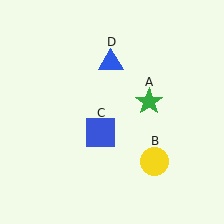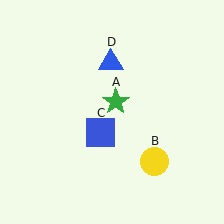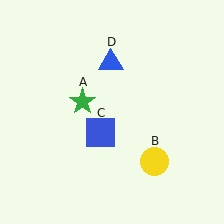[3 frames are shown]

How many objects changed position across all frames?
1 object changed position: green star (object A).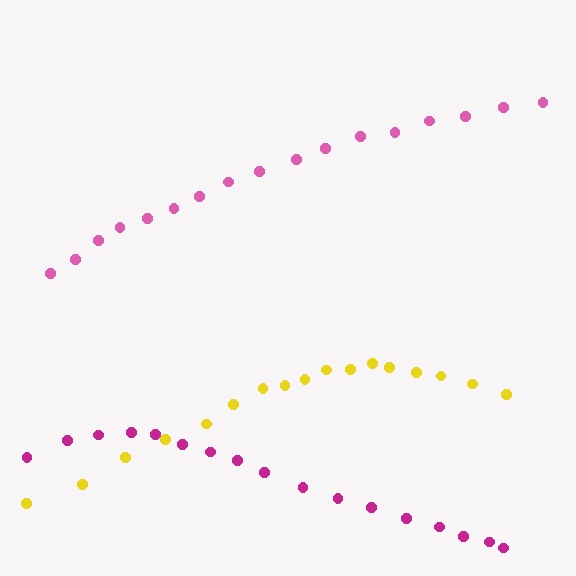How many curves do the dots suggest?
There are 3 distinct paths.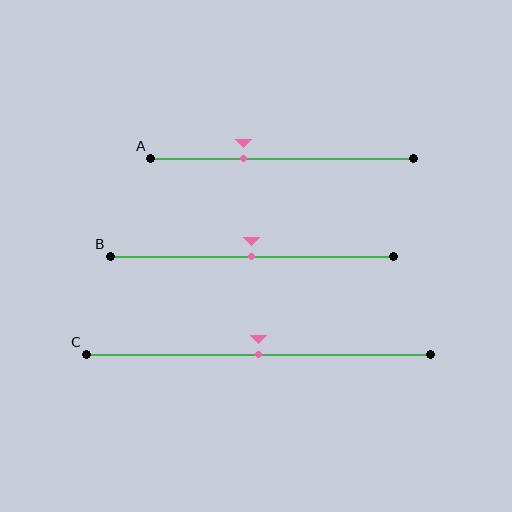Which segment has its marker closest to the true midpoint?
Segment B has its marker closest to the true midpoint.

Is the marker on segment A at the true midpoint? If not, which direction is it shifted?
No, the marker on segment A is shifted to the left by about 15% of the segment length.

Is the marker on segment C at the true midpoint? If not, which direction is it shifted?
Yes, the marker on segment C is at the true midpoint.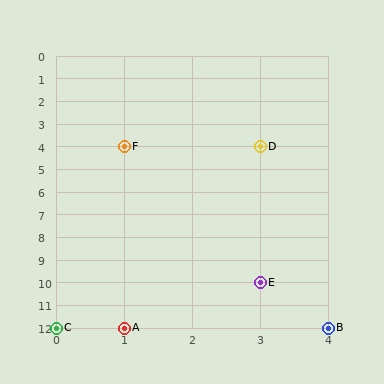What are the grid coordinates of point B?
Point B is at grid coordinates (4, 12).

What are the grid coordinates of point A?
Point A is at grid coordinates (1, 12).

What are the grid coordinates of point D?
Point D is at grid coordinates (3, 4).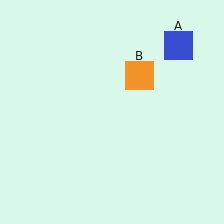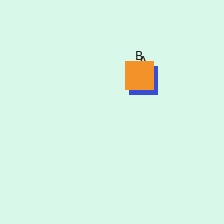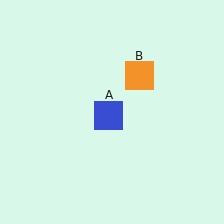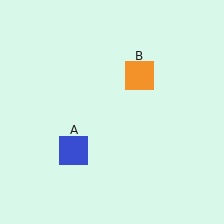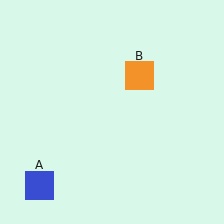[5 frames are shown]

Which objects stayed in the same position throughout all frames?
Orange square (object B) remained stationary.